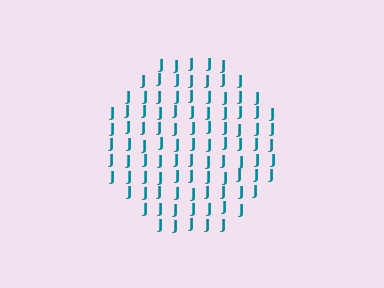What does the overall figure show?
The overall figure shows a circle.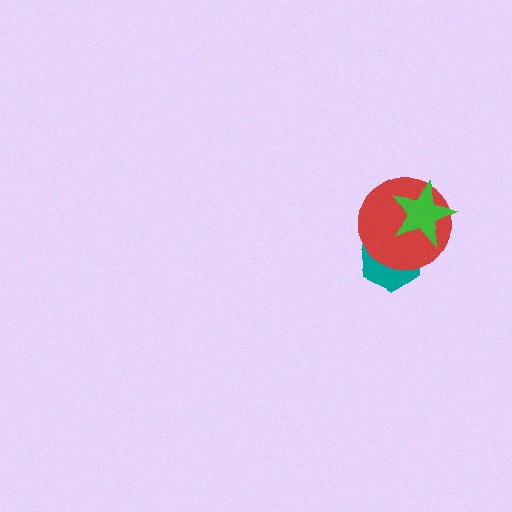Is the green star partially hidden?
No, no other shape covers it.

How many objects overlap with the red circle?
2 objects overlap with the red circle.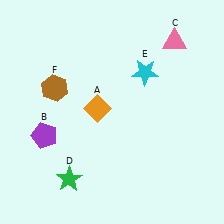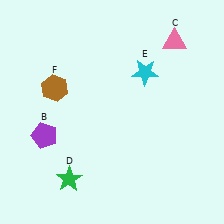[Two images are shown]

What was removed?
The orange diamond (A) was removed in Image 2.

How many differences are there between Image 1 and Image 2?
There is 1 difference between the two images.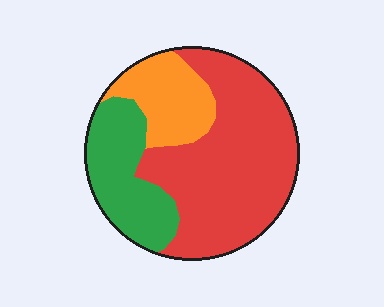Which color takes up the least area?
Orange, at roughly 20%.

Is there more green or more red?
Red.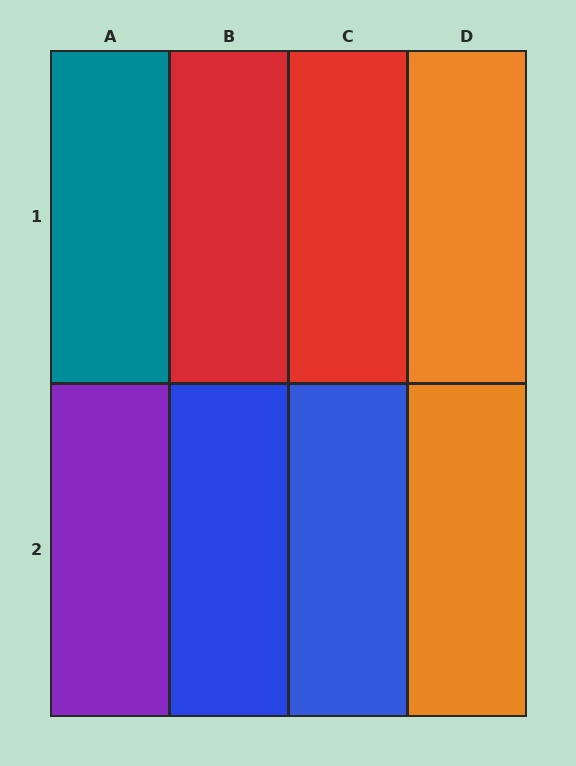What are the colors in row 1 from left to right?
Teal, red, red, orange.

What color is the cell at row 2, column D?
Orange.